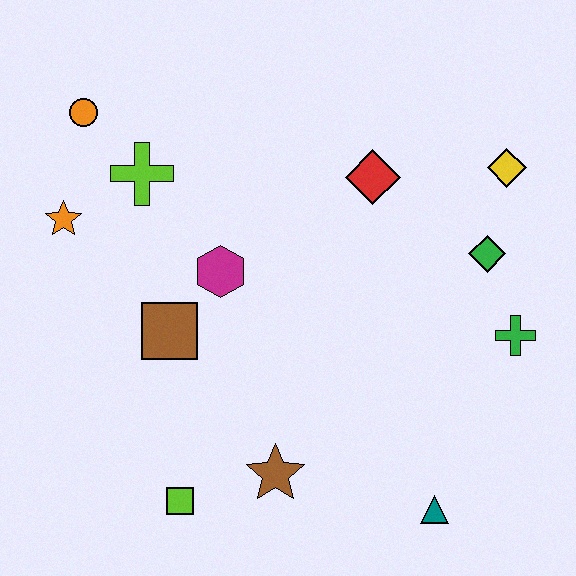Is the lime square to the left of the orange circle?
No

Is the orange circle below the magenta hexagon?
No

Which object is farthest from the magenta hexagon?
The teal triangle is farthest from the magenta hexagon.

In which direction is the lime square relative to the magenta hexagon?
The lime square is below the magenta hexagon.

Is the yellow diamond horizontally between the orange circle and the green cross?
Yes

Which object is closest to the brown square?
The magenta hexagon is closest to the brown square.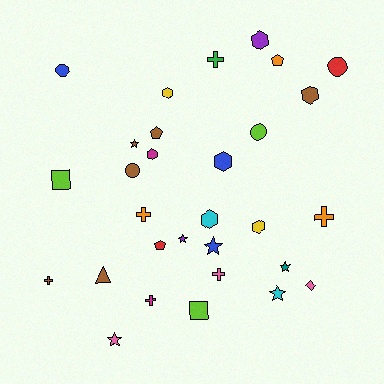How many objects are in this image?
There are 30 objects.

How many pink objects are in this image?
There are 3 pink objects.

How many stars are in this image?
There are 6 stars.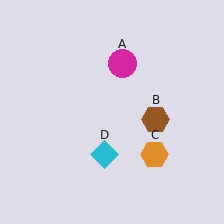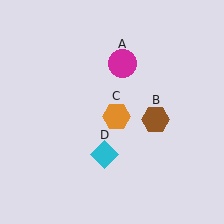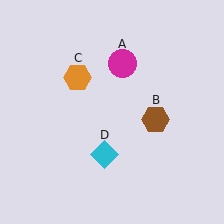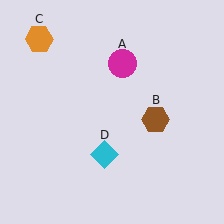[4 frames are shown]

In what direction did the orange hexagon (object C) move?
The orange hexagon (object C) moved up and to the left.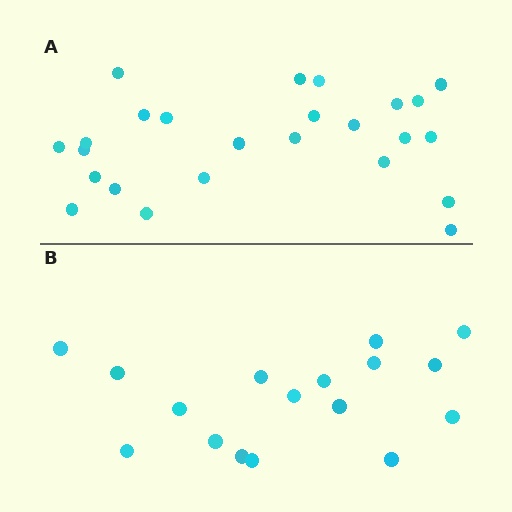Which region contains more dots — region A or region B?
Region A (the top region) has more dots.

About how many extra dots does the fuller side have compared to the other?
Region A has roughly 8 or so more dots than region B.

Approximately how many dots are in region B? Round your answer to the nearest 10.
About 20 dots. (The exact count is 17, which rounds to 20.)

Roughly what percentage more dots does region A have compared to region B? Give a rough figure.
About 45% more.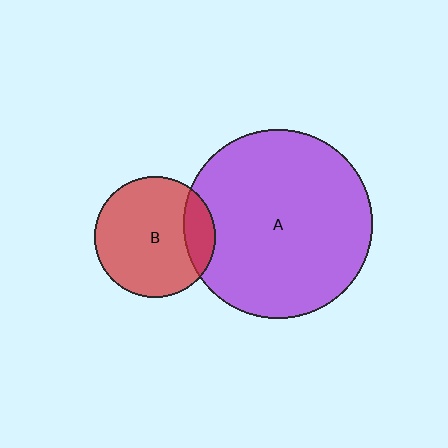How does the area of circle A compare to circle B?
Approximately 2.4 times.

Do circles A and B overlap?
Yes.